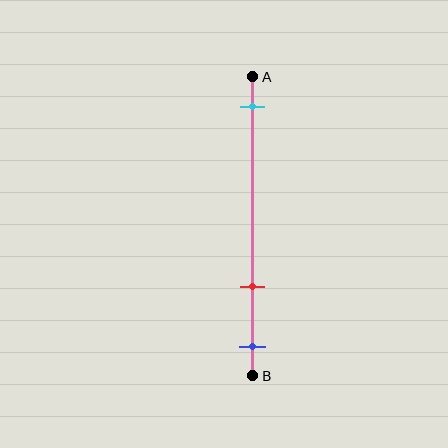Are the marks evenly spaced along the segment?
No, the marks are not evenly spaced.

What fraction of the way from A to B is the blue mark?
The blue mark is approximately 90% (0.9) of the way from A to B.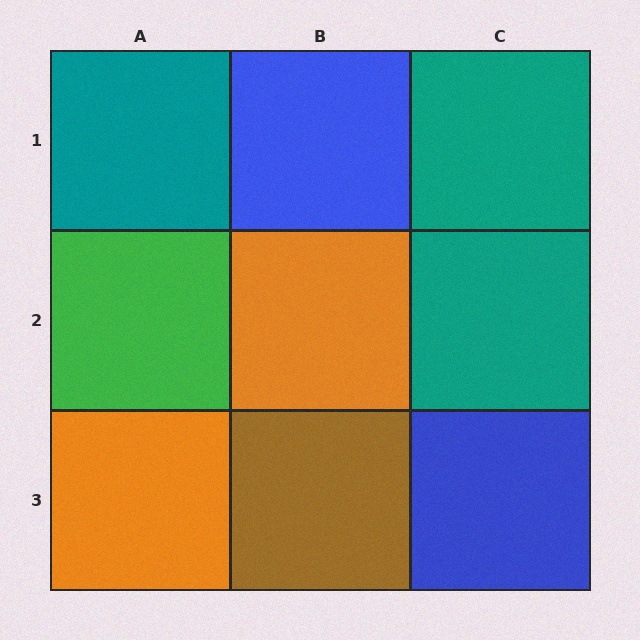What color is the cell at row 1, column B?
Blue.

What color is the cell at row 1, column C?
Teal.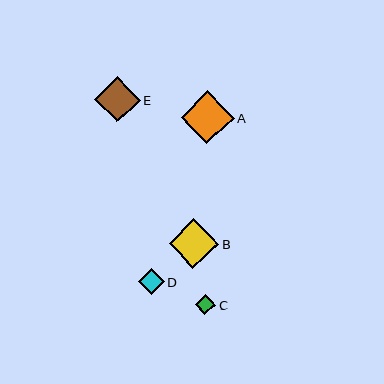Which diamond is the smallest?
Diamond C is the smallest with a size of approximately 20 pixels.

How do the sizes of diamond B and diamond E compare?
Diamond B and diamond E are approximately the same size.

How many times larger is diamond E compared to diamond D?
Diamond E is approximately 1.7 times the size of diamond D.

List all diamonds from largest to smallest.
From largest to smallest: A, B, E, D, C.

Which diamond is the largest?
Diamond A is the largest with a size of approximately 53 pixels.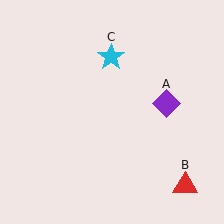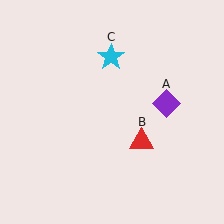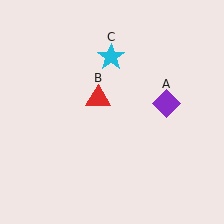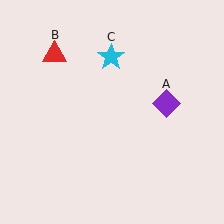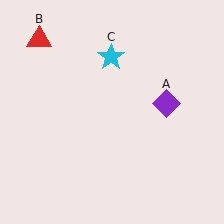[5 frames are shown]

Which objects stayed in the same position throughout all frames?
Purple diamond (object A) and cyan star (object C) remained stationary.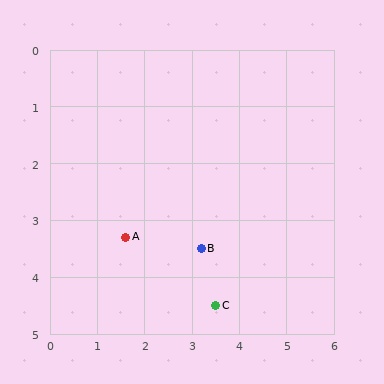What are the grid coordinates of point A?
Point A is at approximately (1.6, 3.3).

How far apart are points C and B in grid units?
Points C and B are about 1.0 grid units apart.